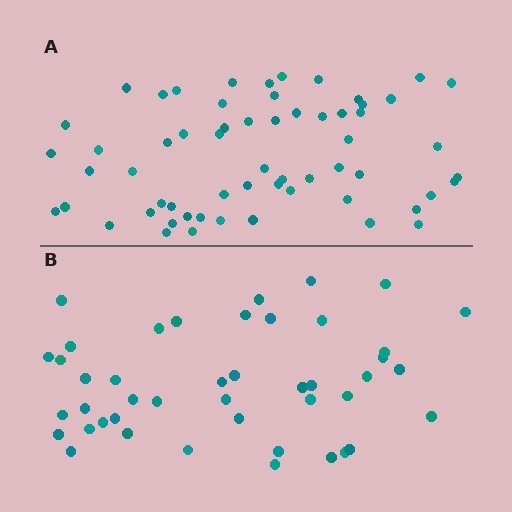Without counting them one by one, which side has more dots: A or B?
Region A (the top region) has more dots.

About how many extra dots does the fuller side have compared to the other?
Region A has approximately 15 more dots than region B.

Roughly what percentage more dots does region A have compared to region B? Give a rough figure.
About 35% more.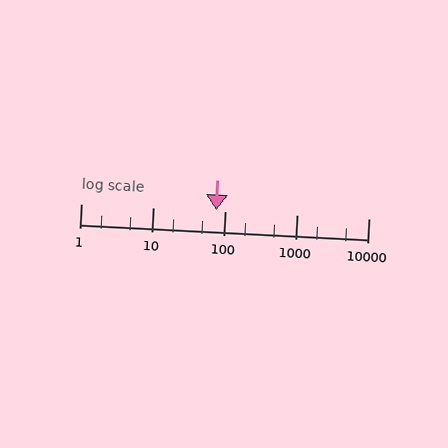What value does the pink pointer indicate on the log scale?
The pointer indicates approximately 76.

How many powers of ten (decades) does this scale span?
The scale spans 4 decades, from 1 to 10000.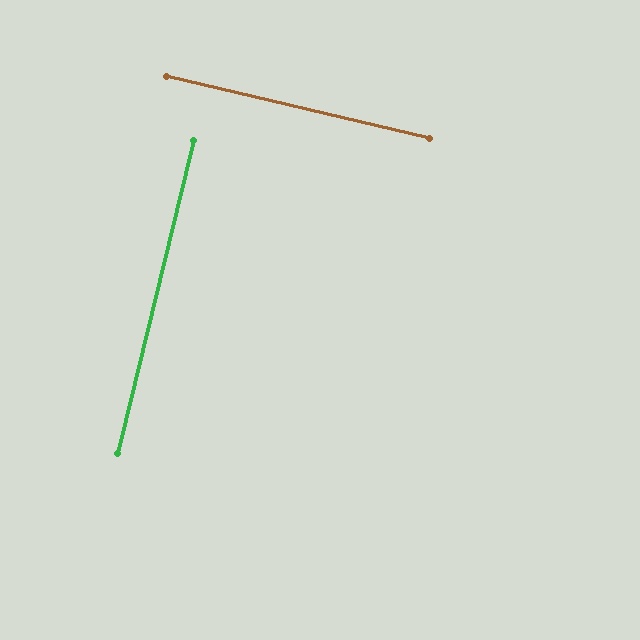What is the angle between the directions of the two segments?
Approximately 90 degrees.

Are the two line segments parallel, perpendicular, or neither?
Perpendicular — they meet at approximately 90°.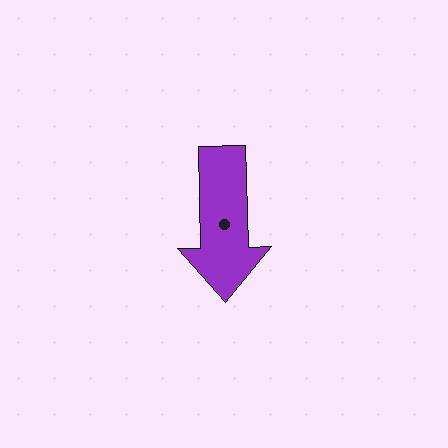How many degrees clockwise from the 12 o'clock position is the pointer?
Approximately 179 degrees.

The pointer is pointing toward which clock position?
Roughly 6 o'clock.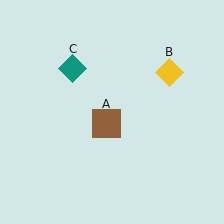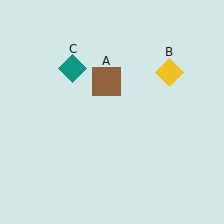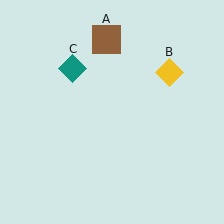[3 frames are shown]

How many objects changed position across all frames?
1 object changed position: brown square (object A).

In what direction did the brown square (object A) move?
The brown square (object A) moved up.